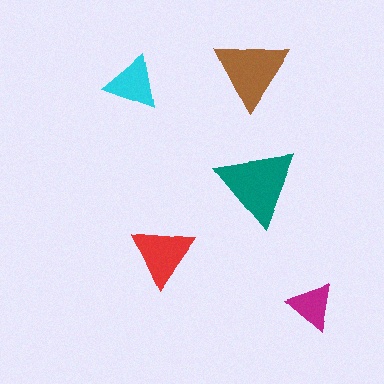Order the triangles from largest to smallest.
the teal one, the brown one, the red one, the cyan one, the magenta one.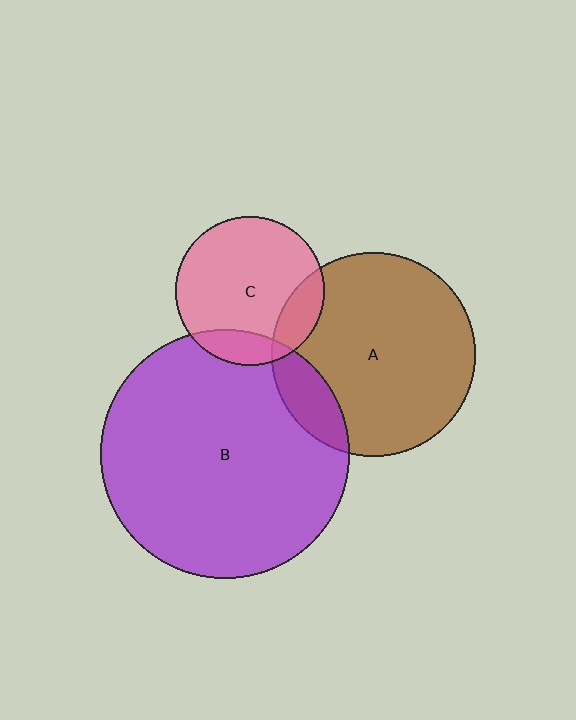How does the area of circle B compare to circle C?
Approximately 2.8 times.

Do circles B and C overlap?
Yes.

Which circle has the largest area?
Circle B (purple).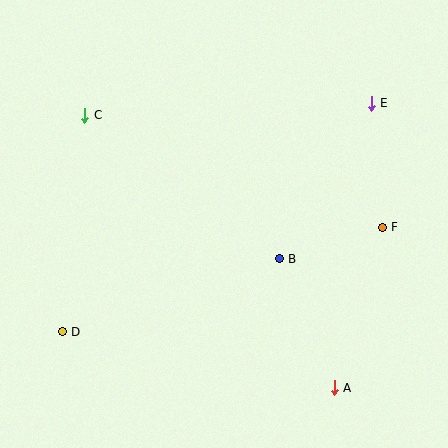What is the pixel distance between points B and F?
The distance between B and F is 108 pixels.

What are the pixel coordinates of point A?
Point A is at (334, 388).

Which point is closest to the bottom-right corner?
Point A is closest to the bottom-right corner.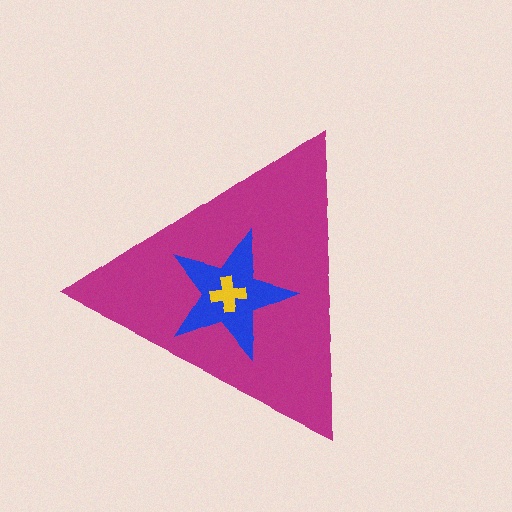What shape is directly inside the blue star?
The yellow cross.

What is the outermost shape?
The magenta triangle.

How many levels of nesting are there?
3.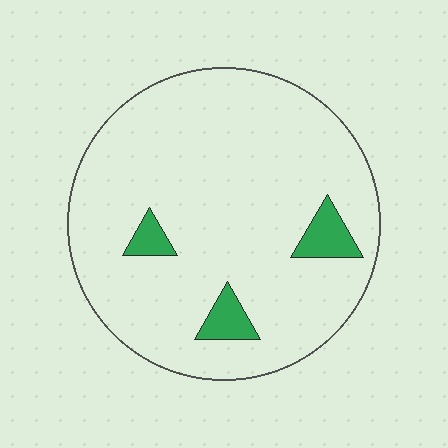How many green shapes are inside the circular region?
3.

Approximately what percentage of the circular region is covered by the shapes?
Approximately 5%.